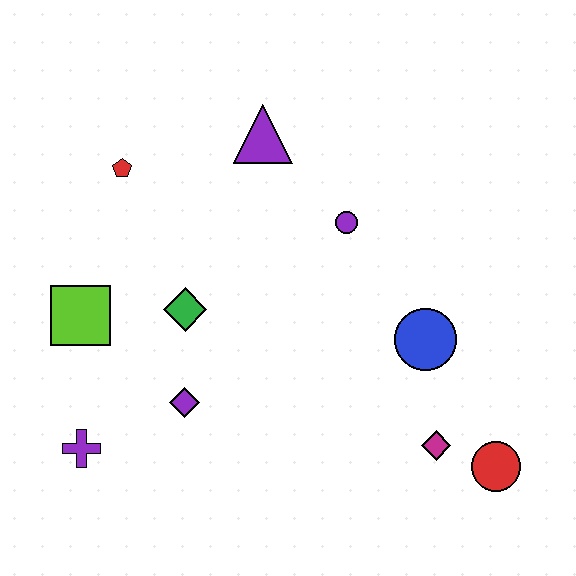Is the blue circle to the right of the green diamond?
Yes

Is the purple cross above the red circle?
Yes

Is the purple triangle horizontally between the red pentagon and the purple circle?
Yes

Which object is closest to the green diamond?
The purple diamond is closest to the green diamond.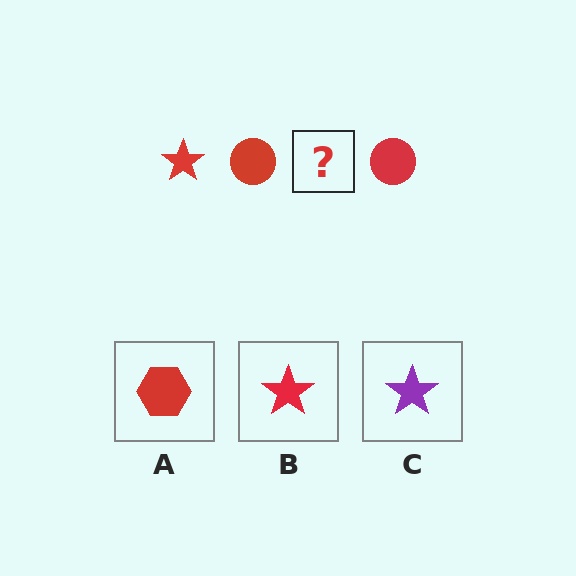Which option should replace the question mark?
Option B.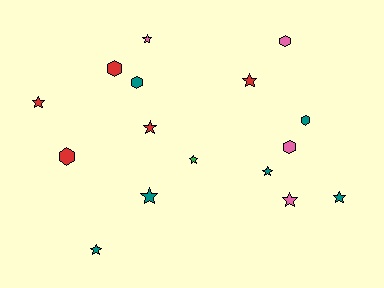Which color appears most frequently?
Teal, with 6 objects.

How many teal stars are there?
There are 4 teal stars.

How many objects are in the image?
There are 16 objects.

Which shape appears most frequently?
Star, with 10 objects.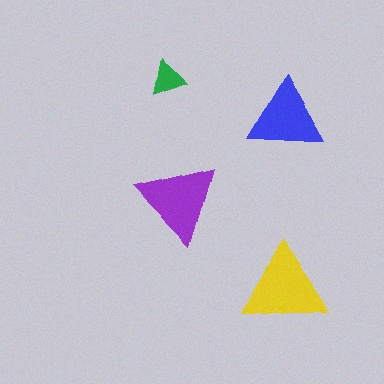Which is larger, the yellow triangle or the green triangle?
The yellow one.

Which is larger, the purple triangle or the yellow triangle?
The yellow one.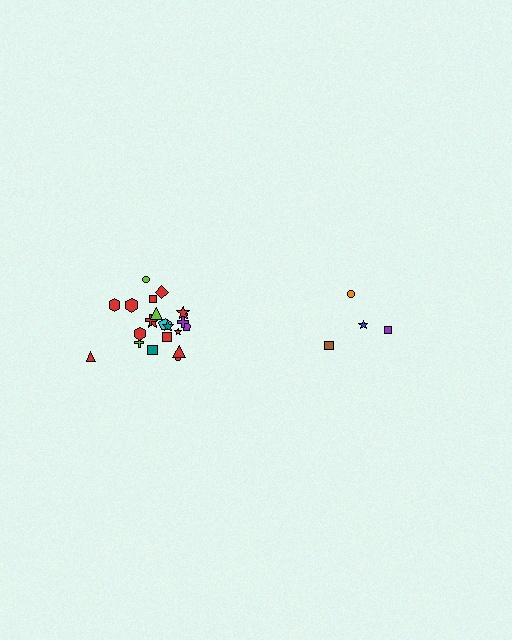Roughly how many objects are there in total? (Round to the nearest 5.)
Roughly 25 objects in total.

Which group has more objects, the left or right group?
The left group.